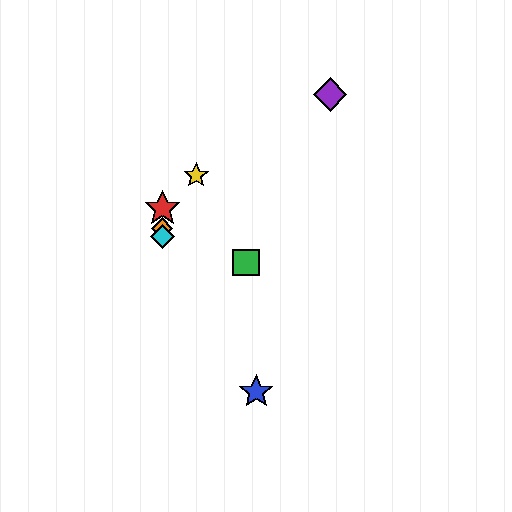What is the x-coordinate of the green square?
The green square is at x≈246.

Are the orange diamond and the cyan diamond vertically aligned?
Yes, both are at x≈162.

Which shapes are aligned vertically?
The red star, the orange diamond, the cyan diamond are aligned vertically.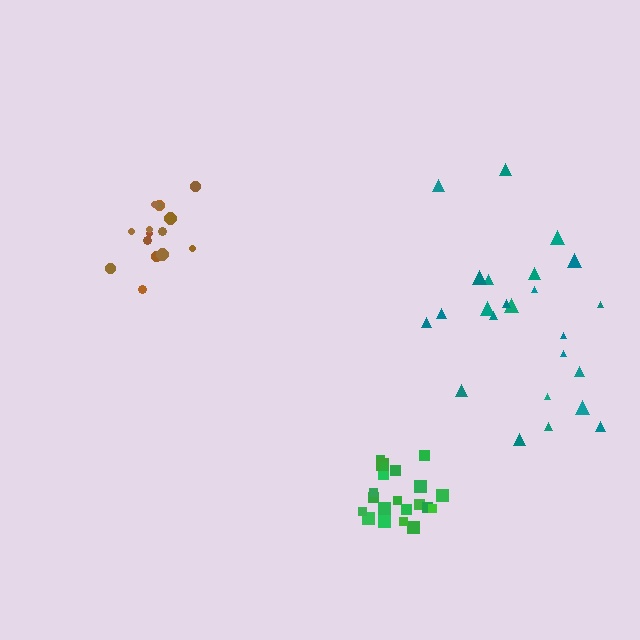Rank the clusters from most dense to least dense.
green, brown, teal.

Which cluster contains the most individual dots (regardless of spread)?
Teal (24).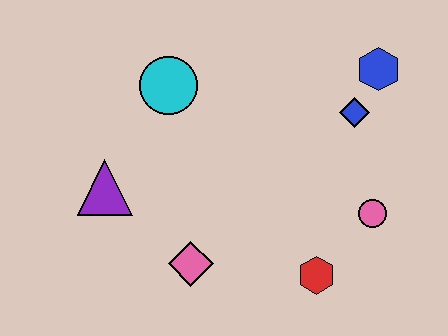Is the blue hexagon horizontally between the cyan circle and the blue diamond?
No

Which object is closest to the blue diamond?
The blue hexagon is closest to the blue diamond.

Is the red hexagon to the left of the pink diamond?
No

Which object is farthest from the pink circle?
The purple triangle is farthest from the pink circle.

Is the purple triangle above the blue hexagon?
No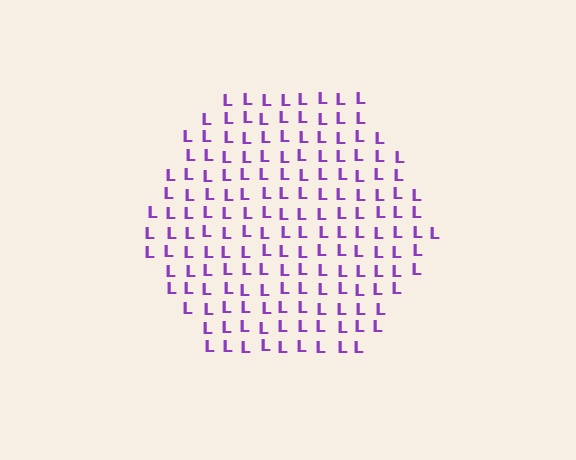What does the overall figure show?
The overall figure shows a hexagon.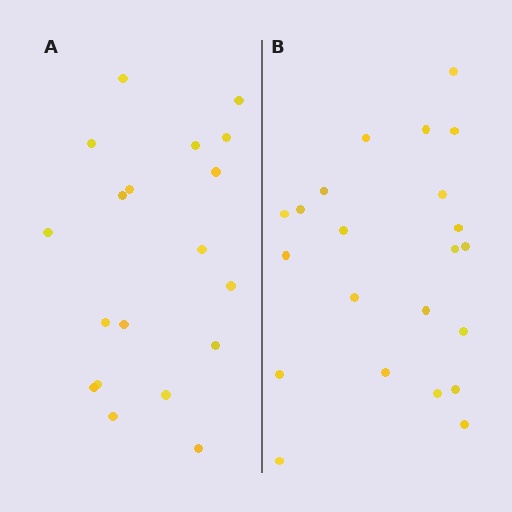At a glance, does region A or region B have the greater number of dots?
Region B (the right region) has more dots.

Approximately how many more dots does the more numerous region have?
Region B has just a few more — roughly 2 or 3 more dots than region A.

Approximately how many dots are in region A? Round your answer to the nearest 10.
About 20 dots. (The exact count is 19, which rounds to 20.)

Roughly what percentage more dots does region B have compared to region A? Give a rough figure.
About 15% more.